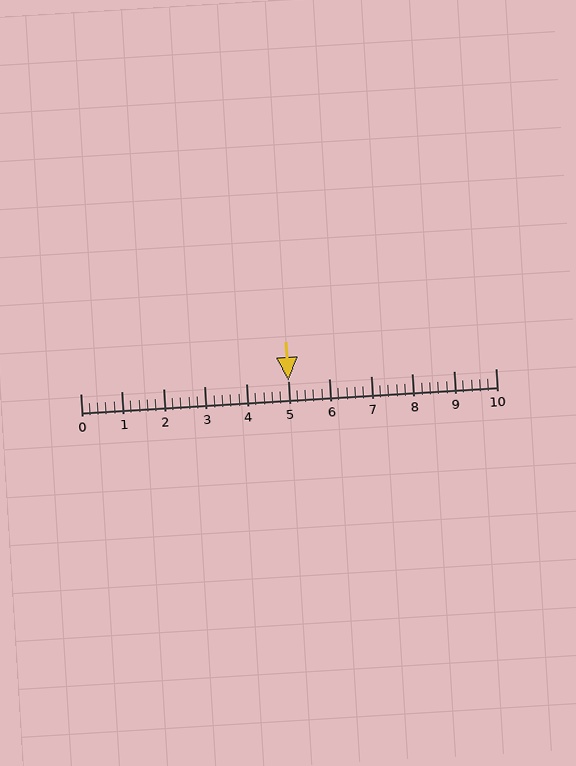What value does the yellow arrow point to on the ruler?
The yellow arrow points to approximately 5.0.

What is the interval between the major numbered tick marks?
The major tick marks are spaced 1 units apart.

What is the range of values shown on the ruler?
The ruler shows values from 0 to 10.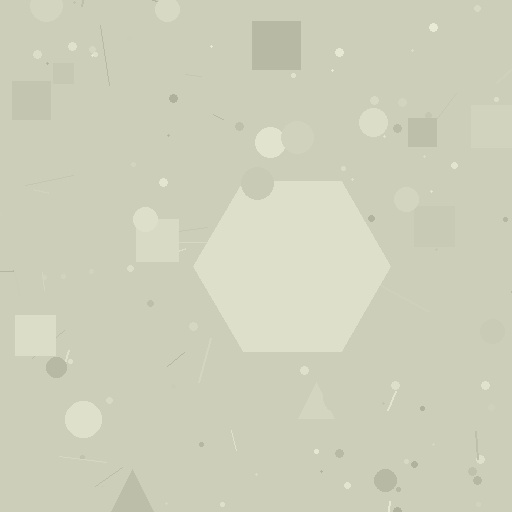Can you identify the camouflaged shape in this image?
The camouflaged shape is a hexagon.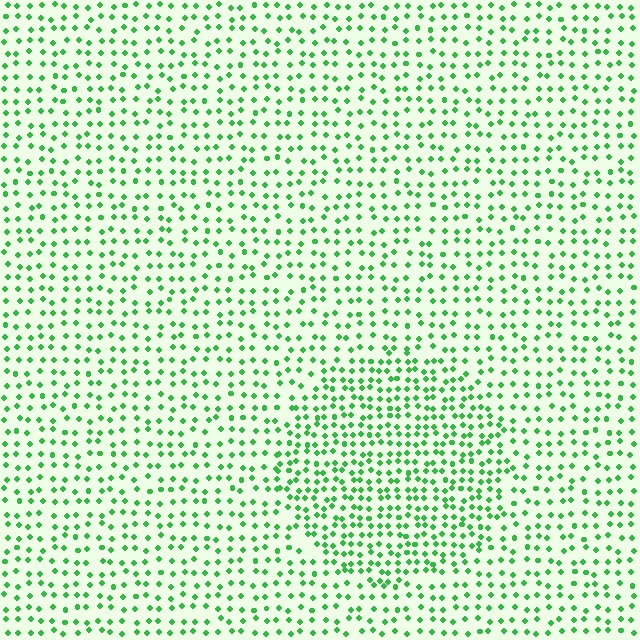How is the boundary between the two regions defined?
The boundary is defined by a change in element density (approximately 1.7x ratio). All elements are the same color, size, and shape.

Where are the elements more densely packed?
The elements are more densely packed inside the circle boundary.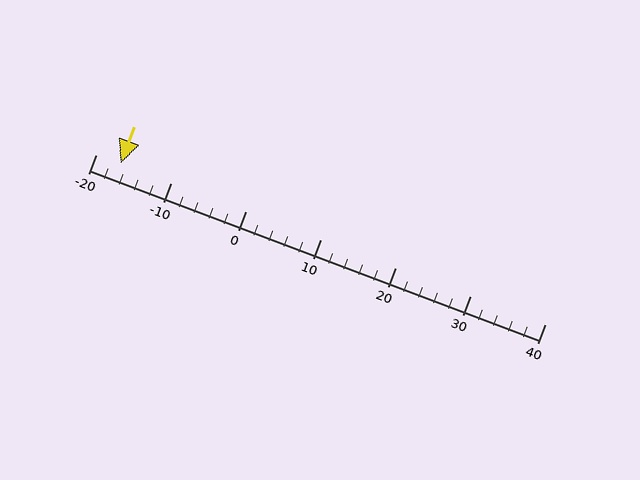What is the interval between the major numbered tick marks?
The major tick marks are spaced 10 units apart.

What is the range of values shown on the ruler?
The ruler shows values from -20 to 40.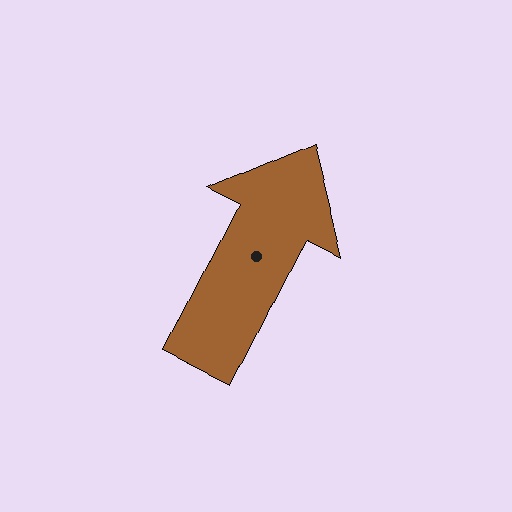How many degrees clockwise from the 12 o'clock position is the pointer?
Approximately 27 degrees.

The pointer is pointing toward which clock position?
Roughly 1 o'clock.